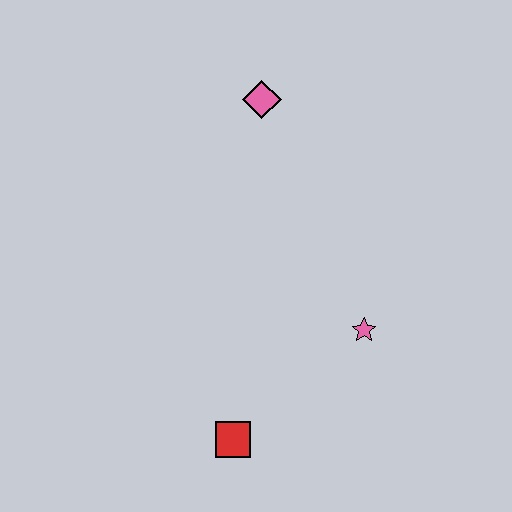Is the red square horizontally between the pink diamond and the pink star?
No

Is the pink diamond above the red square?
Yes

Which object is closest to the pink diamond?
The pink star is closest to the pink diamond.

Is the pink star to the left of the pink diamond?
No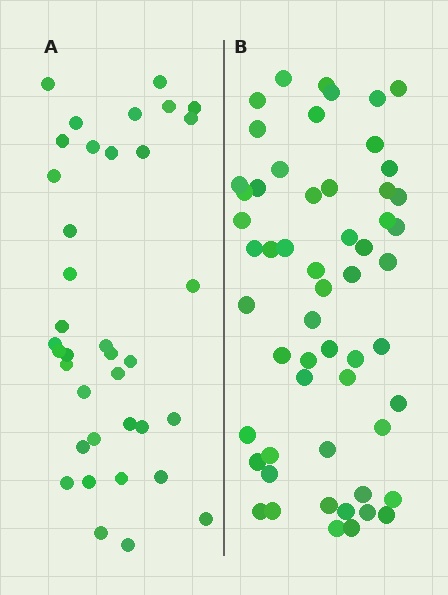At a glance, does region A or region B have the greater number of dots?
Region B (the right region) has more dots.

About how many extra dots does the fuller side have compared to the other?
Region B has approximately 20 more dots than region A.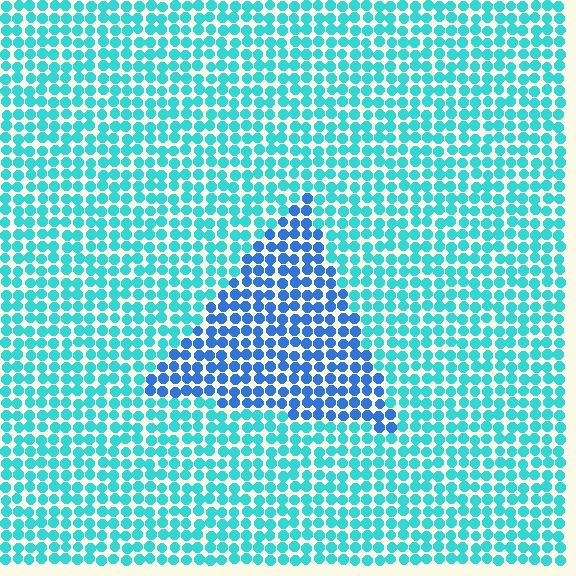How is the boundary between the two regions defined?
The boundary is defined purely by a slight shift in hue (about 38 degrees). Spacing, size, and orientation are identical on both sides.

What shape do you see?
I see a triangle.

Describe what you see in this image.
The image is filled with small cyan elements in a uniform arrangement. A triangle-shaped region is visible where the elements are tinted to a slightly different hue, forming a subtle color boundary.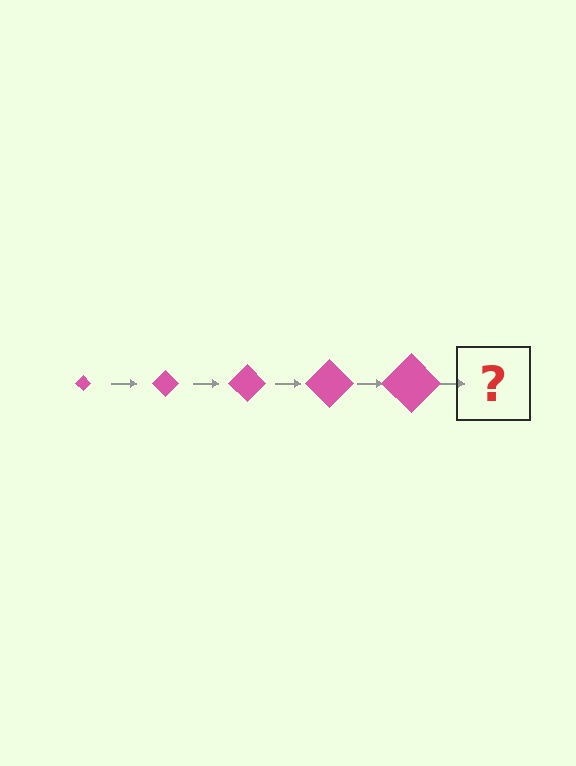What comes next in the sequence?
The next element should be a pink diamond, larger than the previous one.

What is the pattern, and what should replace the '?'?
The pattern is that the diamond gets progressively larger each step. The '?' should be a pink diamond, larger than the previous one.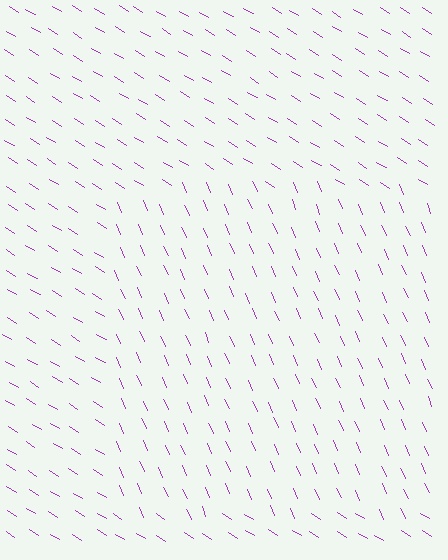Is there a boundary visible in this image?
Yes, there is a texture boundary formed by a change in line orientation.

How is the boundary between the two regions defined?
The boundary is defined purely by a change in line orientation (approximately 35 degrees difference). All lines are the same color and thickness.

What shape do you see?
I see a rectangle.